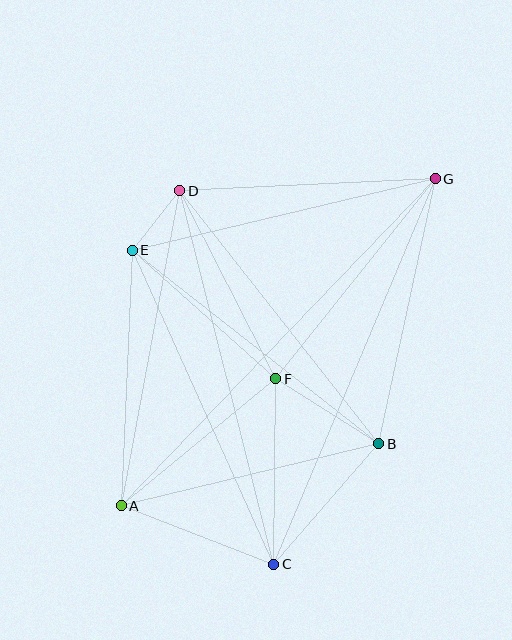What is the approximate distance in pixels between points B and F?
The distance between B and F is approximately 122 pixels.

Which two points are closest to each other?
Points D and E are closest to each other.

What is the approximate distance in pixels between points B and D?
The distance between B and D is approximately 322 pixels.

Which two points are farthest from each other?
Points A and G are farthest from each other.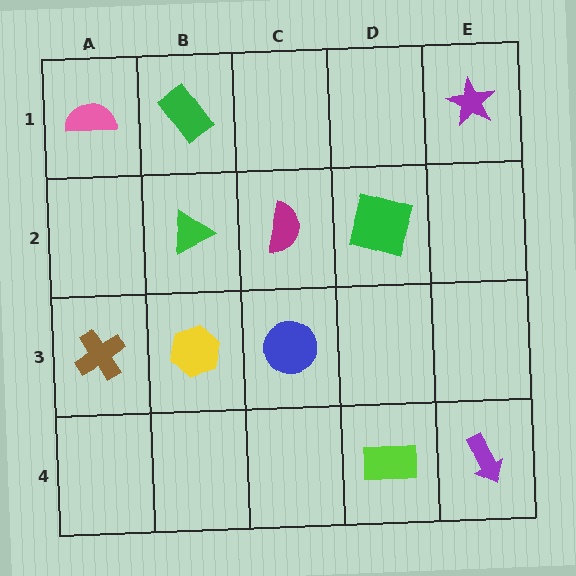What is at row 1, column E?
A purple star.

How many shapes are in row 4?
2 shapes.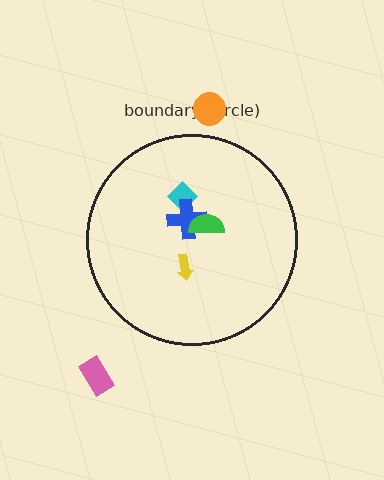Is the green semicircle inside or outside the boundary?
Inside.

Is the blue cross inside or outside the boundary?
Inside.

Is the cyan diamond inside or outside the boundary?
Inside.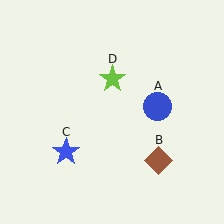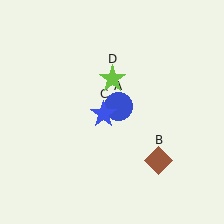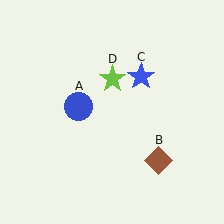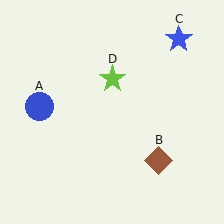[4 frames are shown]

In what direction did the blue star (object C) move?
The blue star (object C) moved up and to the right.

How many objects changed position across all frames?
2 objects changed position: blue circle (object A), blue star (object C).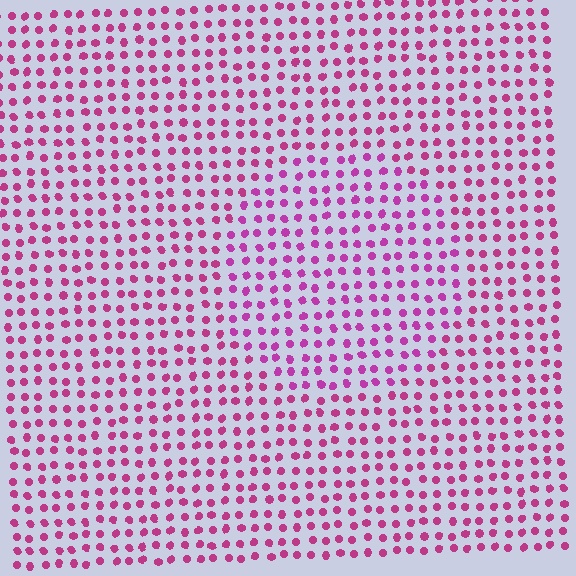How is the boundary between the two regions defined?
The boundary is defined purely by a slight shift in hue (about 17 degrees). Spacing, size, and orientation are identical on both sides.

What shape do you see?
I see a circle.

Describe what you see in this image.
The image is filled with small magenta elements in a uniform arrangement. A circle-shaped region is visible where the elements are tinted to a slightly different hue, forming a subtle color boundary.